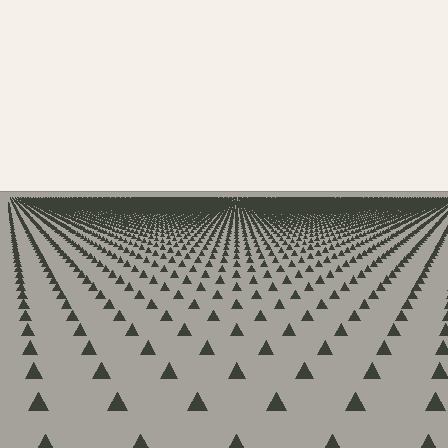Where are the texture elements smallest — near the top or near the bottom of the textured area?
Near the top.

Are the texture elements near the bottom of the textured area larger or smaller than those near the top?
Larger. Near the bottom, elements are closer to the viewer and appear at a bigger on-screen size.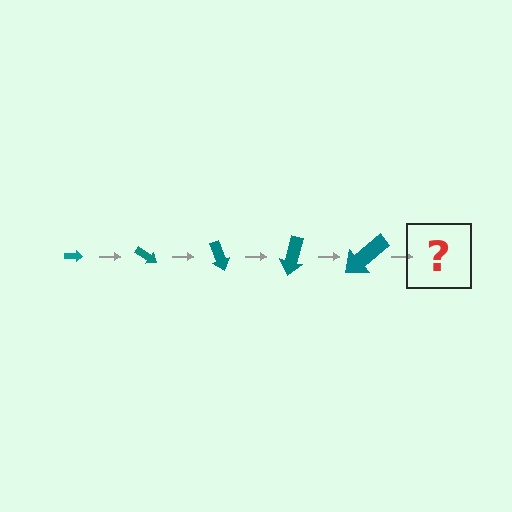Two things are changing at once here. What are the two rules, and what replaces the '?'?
The two rules are that the arrow grows larger each step and it rotates 35 degrees each step. The '?' should be an arrow, larger than the previous one and rotated 175 degrees from the start.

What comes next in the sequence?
The next element should be an arrow, larger than the previous one and rotated 175 degrees from the start.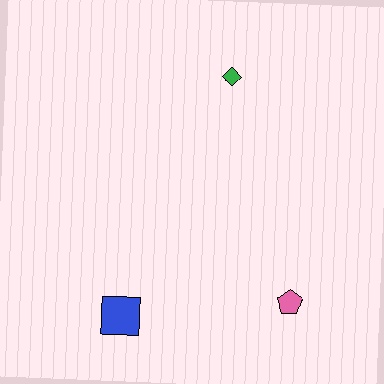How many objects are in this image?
There are 3 objects.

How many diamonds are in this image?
There is 1 diamond.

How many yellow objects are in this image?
There are no yellow objects.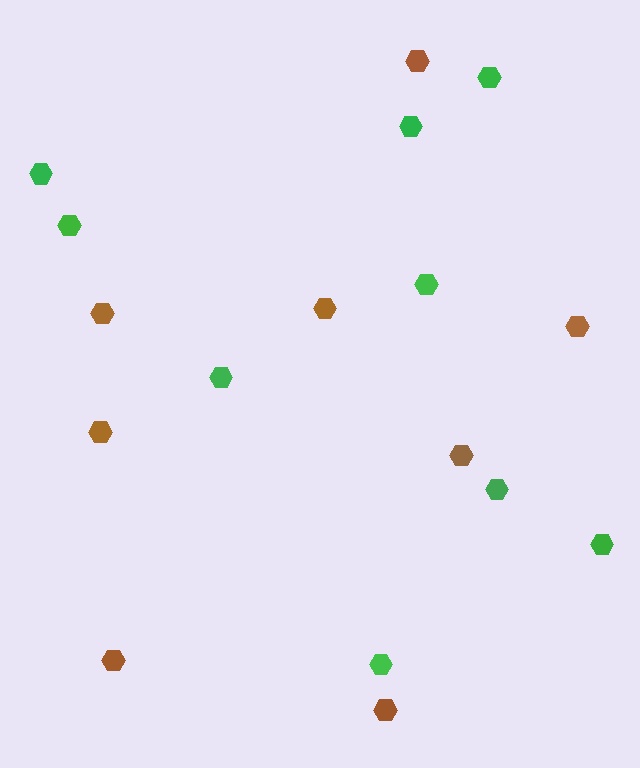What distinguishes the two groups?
There are 2 groups: one group of brown hexagons (8) and one group of green hexagons (9).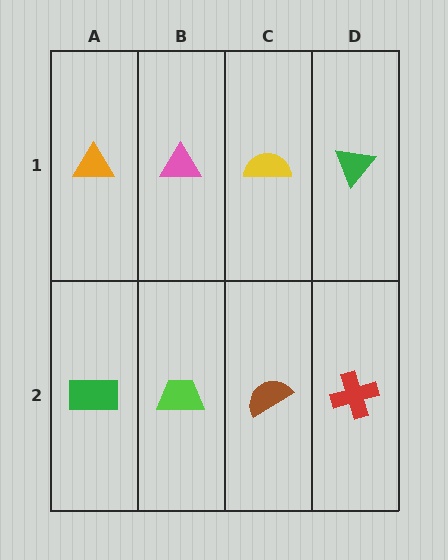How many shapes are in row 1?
4 shapes.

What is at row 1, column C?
A yellow semicircle.